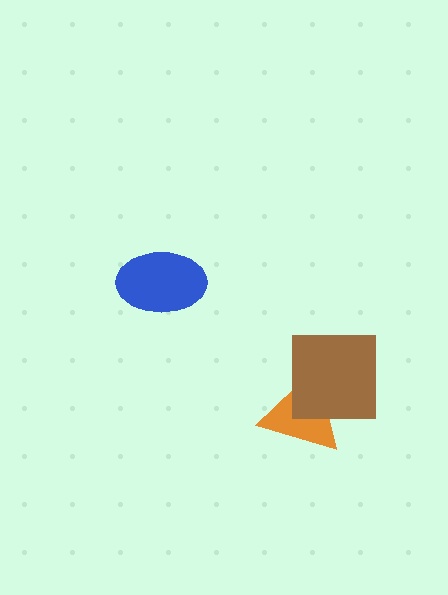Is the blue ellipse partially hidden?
No, no other shape covers it.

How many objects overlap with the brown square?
1 object overlaps with the brown square.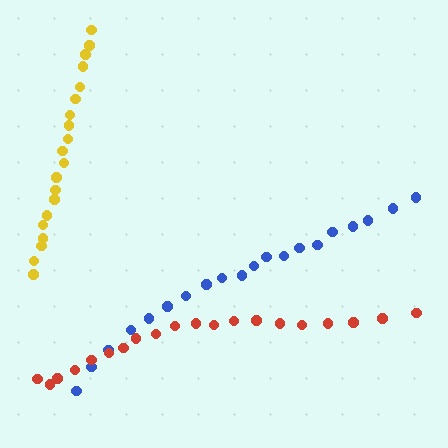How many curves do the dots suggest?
There are 3 distinct paths.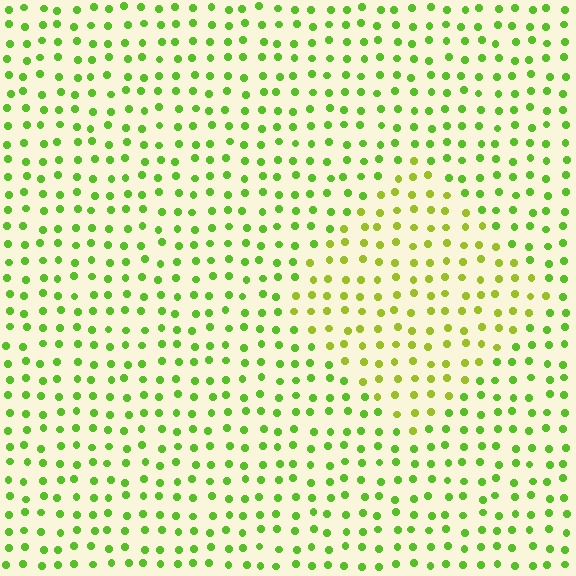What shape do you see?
I see a diamond.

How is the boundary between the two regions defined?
The boundary is defined purely by a slight shift in hue (about 27 degrees). Spacing, size, and orientation are identical on both sides.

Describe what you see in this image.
The image is filled with small lime elements in a uniform arrangement. A diamond-shaped region is visible where the elements are tinted to a slightly different hue, forming a subtle color boundary.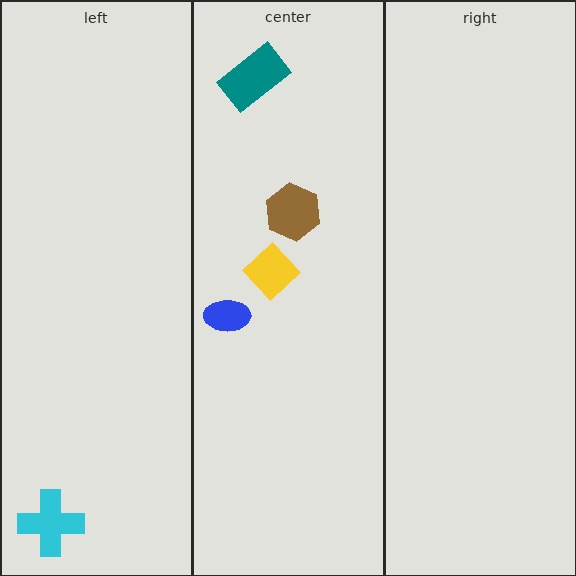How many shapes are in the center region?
4.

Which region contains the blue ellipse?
The center region.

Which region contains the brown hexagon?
The center region.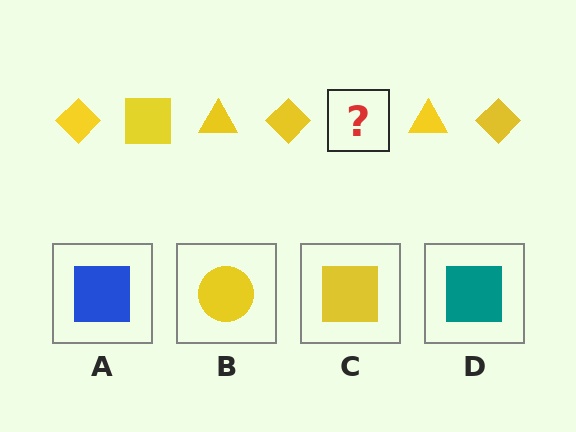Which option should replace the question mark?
Option C.